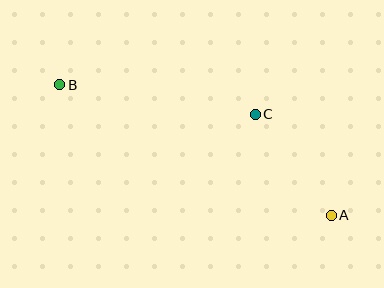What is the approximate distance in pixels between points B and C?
The distance between B and C is approximately 198 pixels.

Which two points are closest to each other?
Points A and C are closest to each other.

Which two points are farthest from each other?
Points A and B are farthest from each other.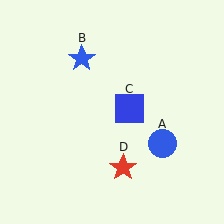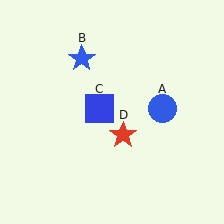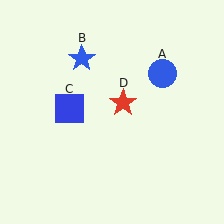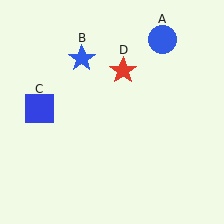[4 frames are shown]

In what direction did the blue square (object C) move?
The blue square (object C) moved left.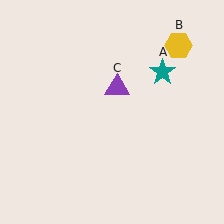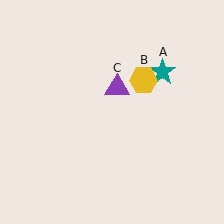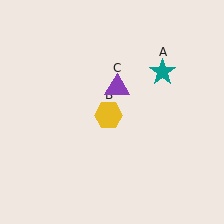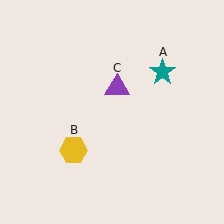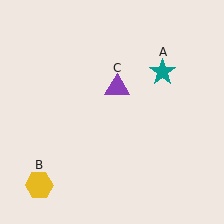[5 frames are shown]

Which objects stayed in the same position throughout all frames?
Teal star (object A) and purple triangle (object C) remained stationary.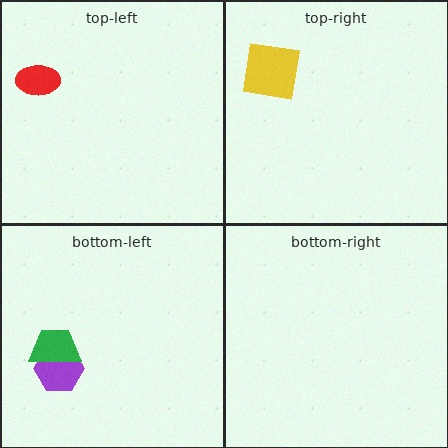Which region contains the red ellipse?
The top-left region.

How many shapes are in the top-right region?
1.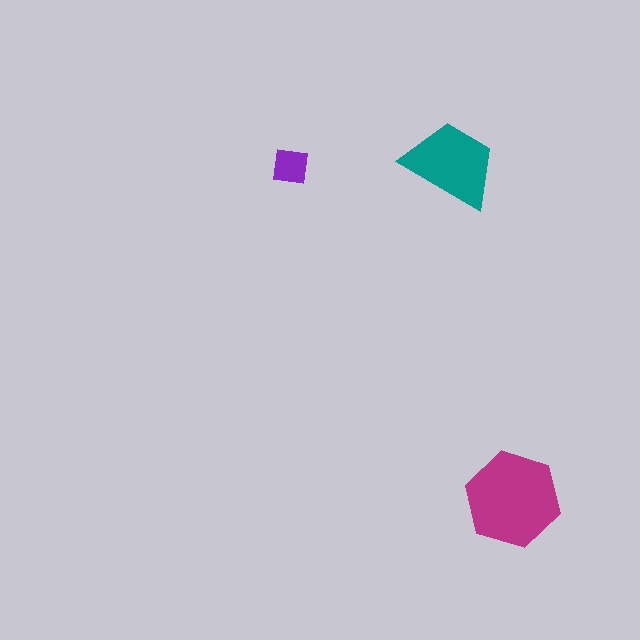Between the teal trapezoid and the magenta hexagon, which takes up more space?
The magenta hexagon.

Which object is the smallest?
The purple square.